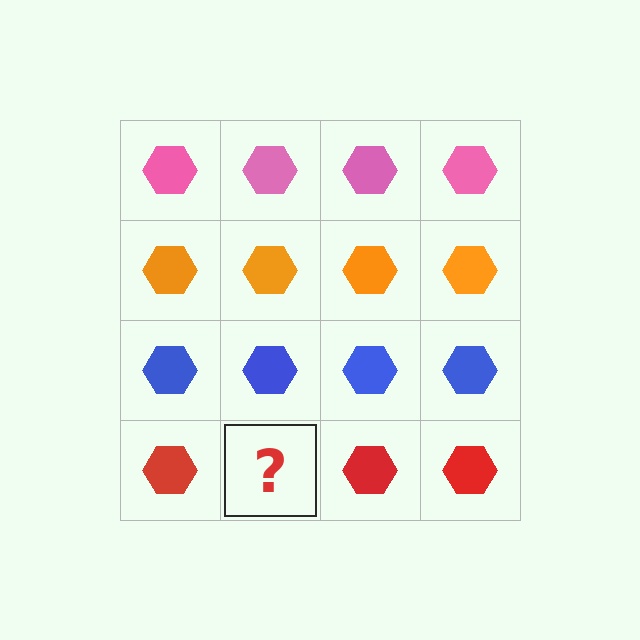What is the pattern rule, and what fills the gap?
The rule is that each row has a consistent color. The gap should be filled with a red hexagon.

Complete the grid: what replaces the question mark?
The question mark should be replaced with a red hexagon.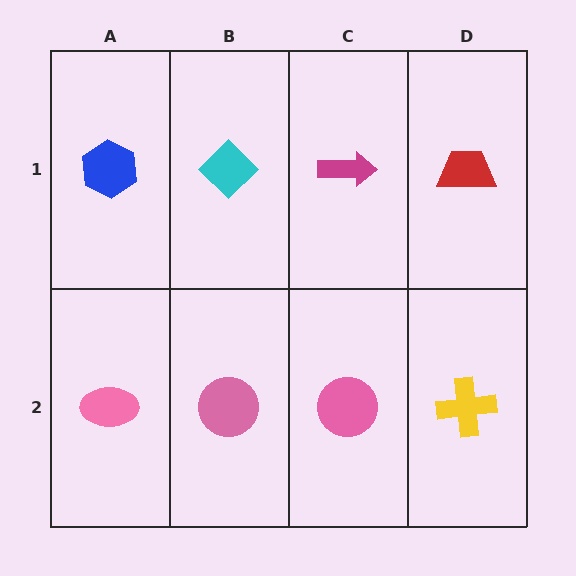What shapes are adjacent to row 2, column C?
A magenta arrow (row 1, column C), a pink circle (row 2, column B), a yellow cross (row 2, column D).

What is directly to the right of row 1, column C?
A red trapezoid.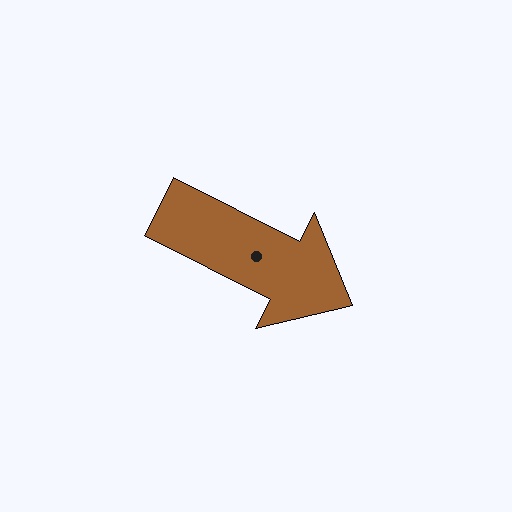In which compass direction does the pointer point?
Southeast.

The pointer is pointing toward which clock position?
Roughly 4 o'clock.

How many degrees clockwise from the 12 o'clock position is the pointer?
Approximately 117 degrees.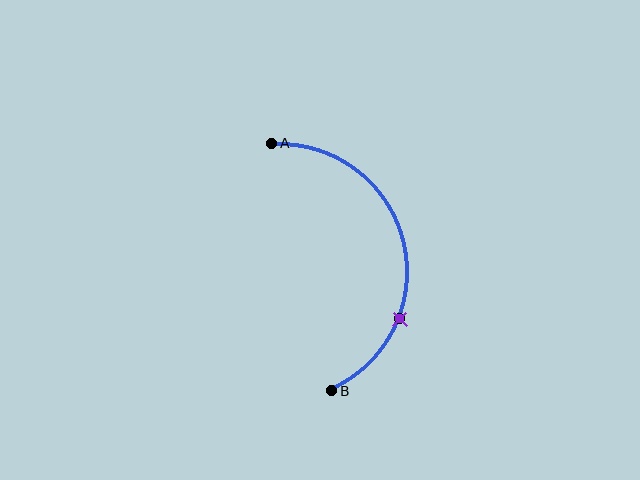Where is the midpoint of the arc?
The arc midpoint is the point on the curve farthest from the straight line joining A and B. It sits to the right of that line.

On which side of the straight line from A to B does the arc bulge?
The arc bulges to the right of the straight line connecting A and B.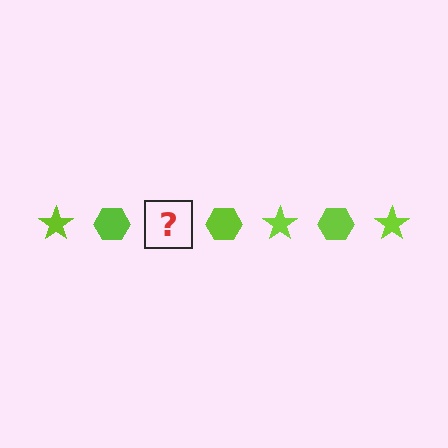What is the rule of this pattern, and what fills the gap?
The rule is that the pattern cycles through star, hexagon shapes in lime. The gap should be filled with a lime star.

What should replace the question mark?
The question mark should be replaced with a lime star.